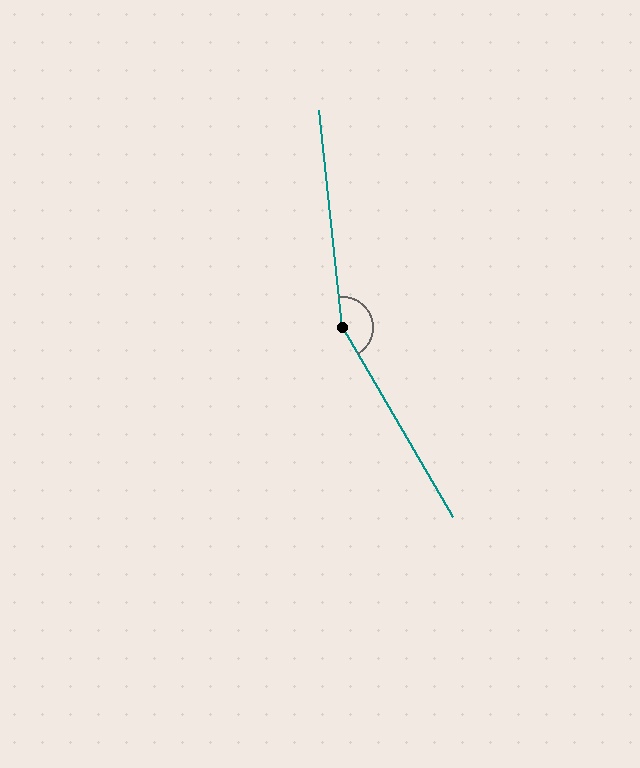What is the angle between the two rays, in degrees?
Approximately 156 degrees.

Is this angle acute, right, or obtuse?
It is obtuse.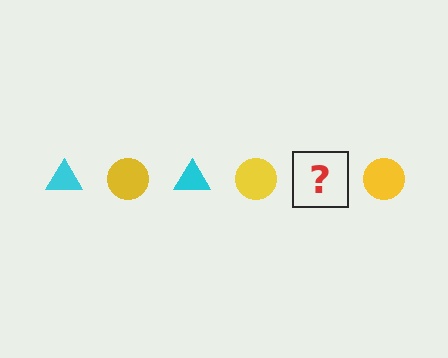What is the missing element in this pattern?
The missing element is a cyan triangle.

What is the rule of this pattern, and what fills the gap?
The rule is that the pattern alternates between cyan triangle and yellow circle. The gap should be filled with a cyan triangle.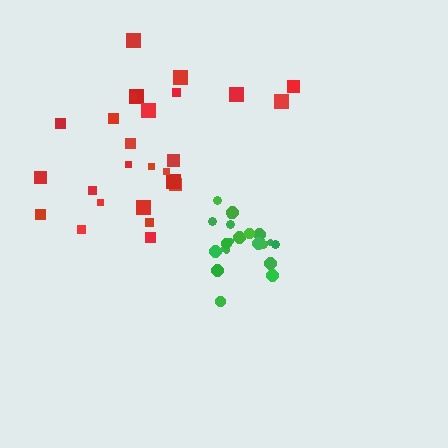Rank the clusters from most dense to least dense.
green, red.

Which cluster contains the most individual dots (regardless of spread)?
Red (26).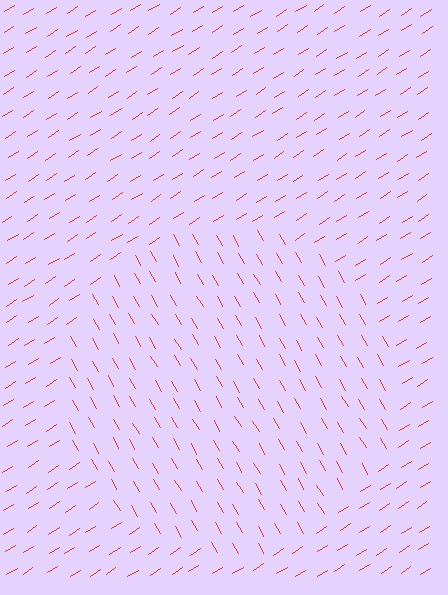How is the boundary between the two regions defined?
The boundary is defined purely by a change in line orientation (approximately 88 degrees difference). All lines are the same color and thickness.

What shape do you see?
I see a circle.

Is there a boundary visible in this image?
Yes, there is a texture boundary formed by a change in line orientation.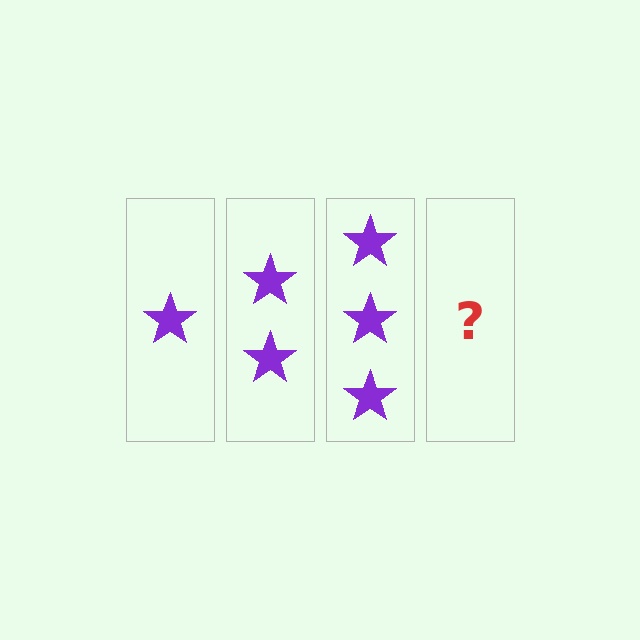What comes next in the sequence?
The next element should be 4 stars.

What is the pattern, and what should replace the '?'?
The pattern is that each step adds one more star. The '?' should be 4 stars.